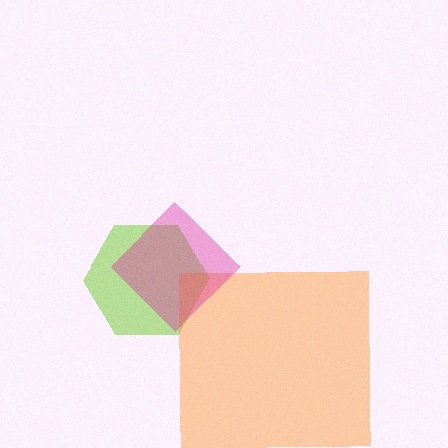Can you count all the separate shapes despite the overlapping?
Yes, there are 3 separate shapes.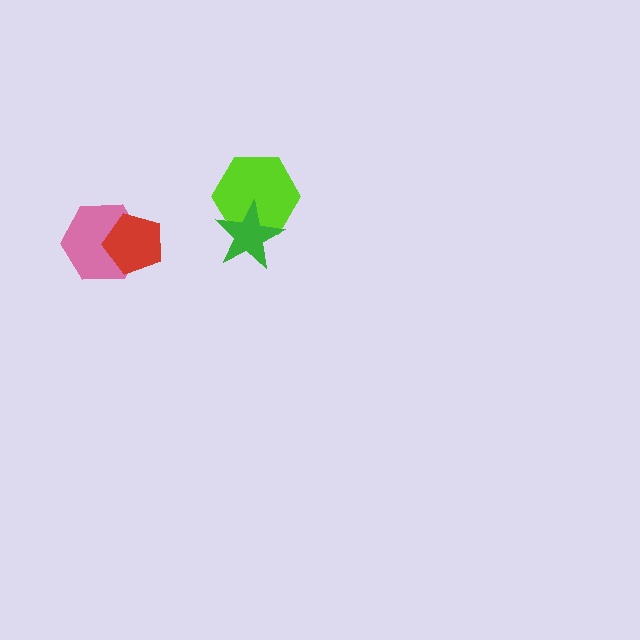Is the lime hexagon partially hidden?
Yes, it is partially covered by another shape.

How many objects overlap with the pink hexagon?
1 object overlaps with the pink hexagon.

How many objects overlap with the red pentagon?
1 object overlaps with the red pentagon.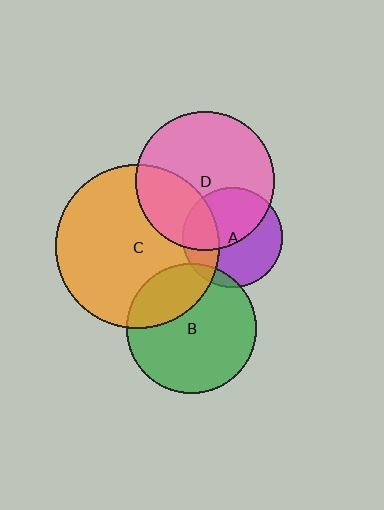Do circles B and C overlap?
Yes.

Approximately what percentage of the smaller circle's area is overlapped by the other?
Approximately 30%.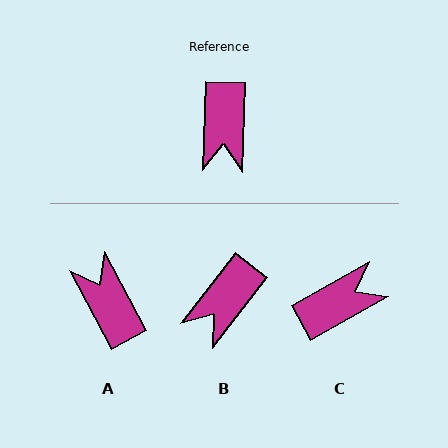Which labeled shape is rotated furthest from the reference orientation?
A, about 150 degrees away.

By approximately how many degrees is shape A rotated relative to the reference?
Approximately 150 degrees clockwise.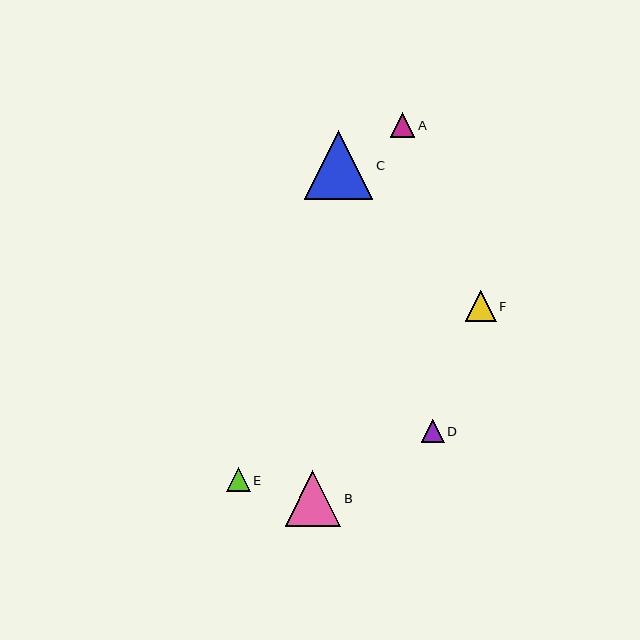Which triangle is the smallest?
Triangle D is the smallest with a size of approximately 22 pixels.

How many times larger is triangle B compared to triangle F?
Triangle B is approximately 1.8 times the size of triangle F.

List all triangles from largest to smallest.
From largest to smallest: C, B, F, A, E, D.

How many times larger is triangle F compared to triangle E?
Triangle F is approximately 1.3 times the size of triangle E.